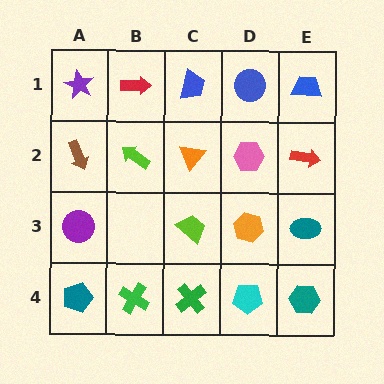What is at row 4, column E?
A teal hexagon.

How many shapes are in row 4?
5 shapes.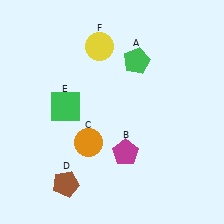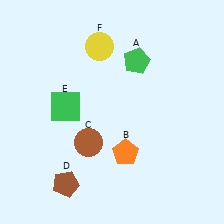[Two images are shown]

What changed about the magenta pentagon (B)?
In Image 1, B is magenta. In Image 2, it changed to orange.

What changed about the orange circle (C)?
In Image 1, C is orange. In Image 2, it changed to brown.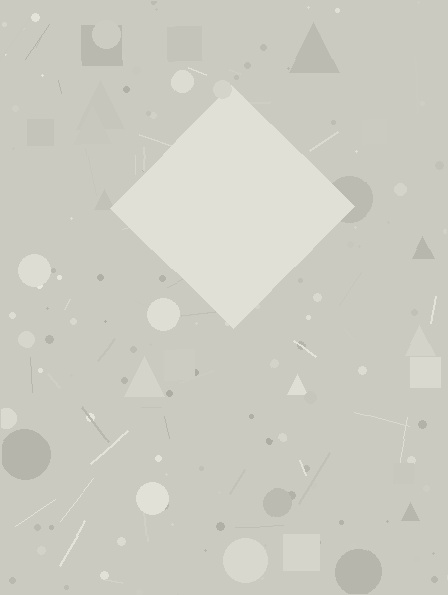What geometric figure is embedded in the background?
A diamond is embedded in the background.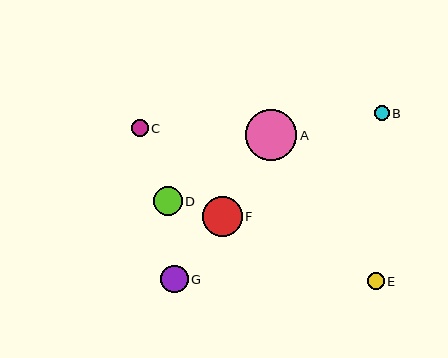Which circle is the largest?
Circle A is the largest with a size of approximately 52 pixels.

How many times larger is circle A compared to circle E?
Circle A is approximately 3.0 times the size of circle E.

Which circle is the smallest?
Circle B is the smallest with a size of approximately 15 pixels.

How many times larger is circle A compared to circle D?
Circle A is approximately 1.8 times the size of circle D.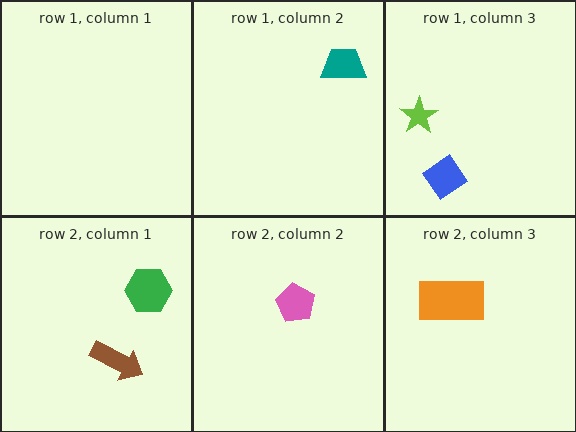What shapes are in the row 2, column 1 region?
The brown arrow, the green hexagon.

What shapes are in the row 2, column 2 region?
The pink pentagon.